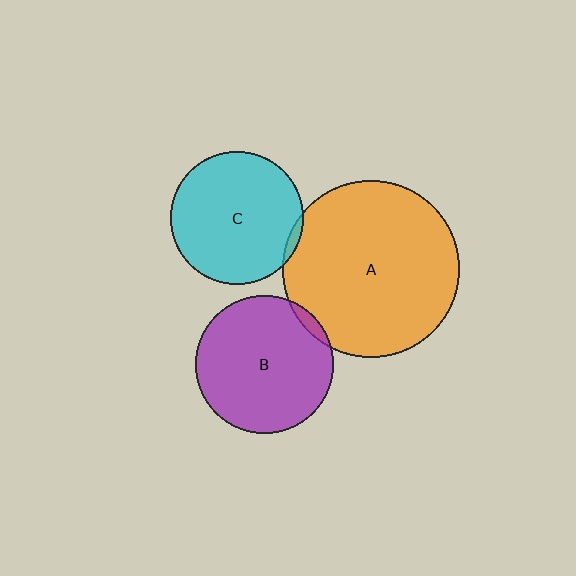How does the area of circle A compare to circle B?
Approximately 1.6 times.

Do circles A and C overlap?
Yes.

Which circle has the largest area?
Circle A (orange).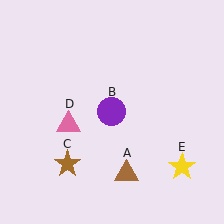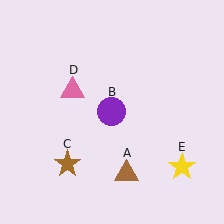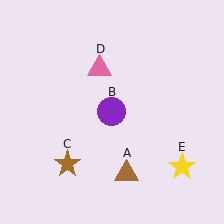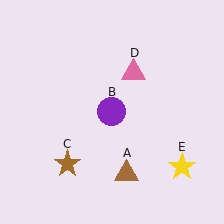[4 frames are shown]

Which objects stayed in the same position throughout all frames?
Brown triangle (object A) and purple circle (object B) and brown star (object C) and yellow star (object E) remained stationary.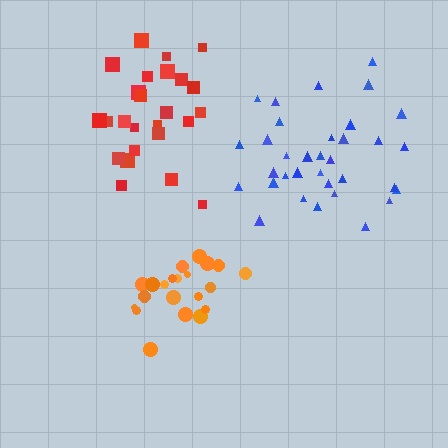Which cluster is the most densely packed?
Orange.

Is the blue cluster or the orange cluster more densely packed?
Orange.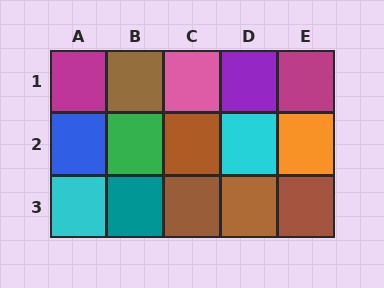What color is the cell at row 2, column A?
Blue.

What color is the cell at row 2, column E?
Orange.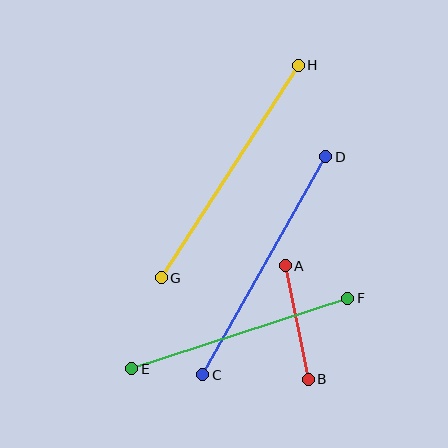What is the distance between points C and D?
The distance is approximately 250 pixels.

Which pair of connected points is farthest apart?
Points G and H are farthest apart.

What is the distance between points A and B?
The distance is approximately 116 pixels.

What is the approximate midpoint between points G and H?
The midpoint is at approximately (230, 172) pixels.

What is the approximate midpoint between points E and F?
The midpoint is at approximately (240, 333) pixels.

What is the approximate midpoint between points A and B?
The midpoint is at approximately (297, 323) pixels.